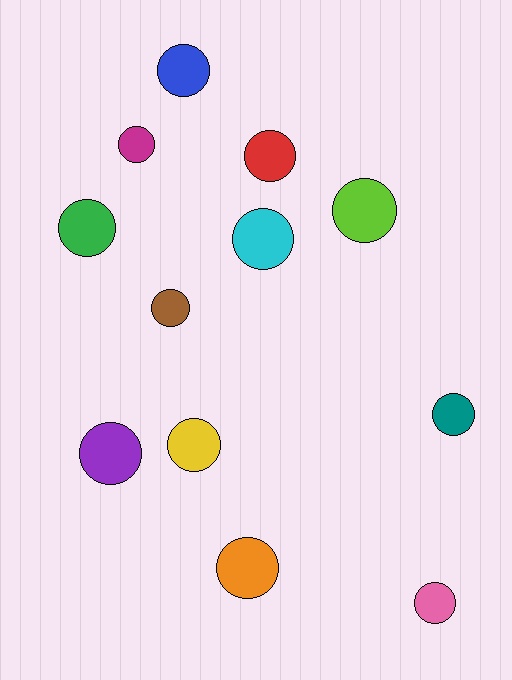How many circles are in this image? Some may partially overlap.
There are 12 circles.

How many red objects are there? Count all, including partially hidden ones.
There is 1 red object.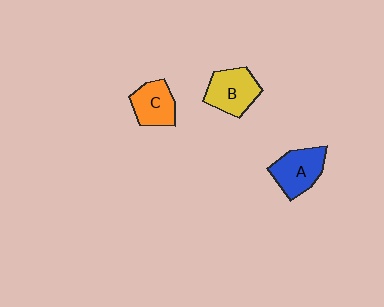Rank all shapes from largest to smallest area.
From largest to smallest: B (yellow), A (blue), C (orange).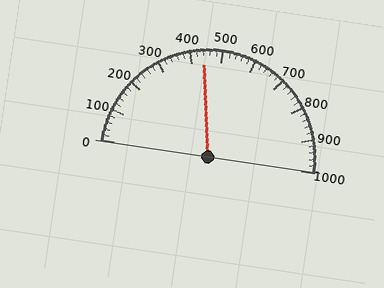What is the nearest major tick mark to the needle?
The nearest major tick mark is 400.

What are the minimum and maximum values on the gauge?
The gauge ranges from 0 to 1000.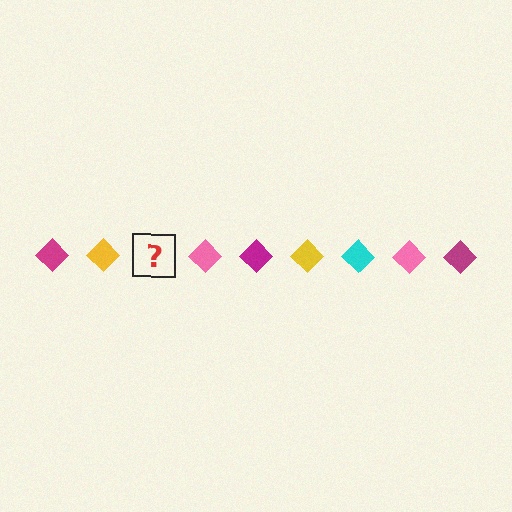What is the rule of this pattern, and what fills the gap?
The rule is that the pattern cycles through magenta, yellow, cyan, pink diamonds. The gap should be filled with a cyan diamond.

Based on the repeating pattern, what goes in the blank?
The blank should be a cyan diamond.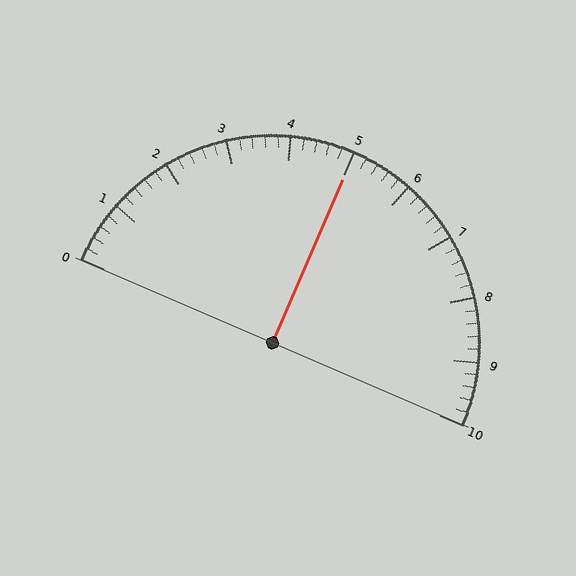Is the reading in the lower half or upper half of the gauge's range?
The reading is in the upper half of the range (0 to 10).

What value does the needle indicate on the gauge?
The needle indicates approximately 5.0.